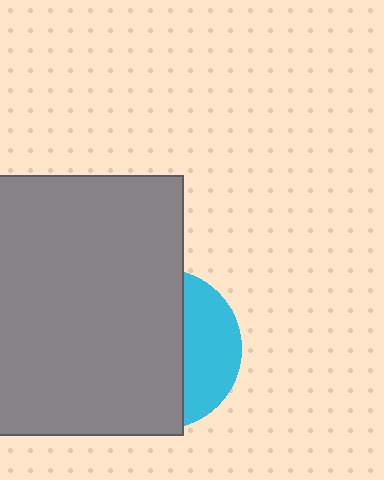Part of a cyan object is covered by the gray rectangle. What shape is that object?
It is a circle.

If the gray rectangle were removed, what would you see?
You would see the complete cyan circle.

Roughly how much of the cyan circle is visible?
A small part of it is visible (roughly 33%).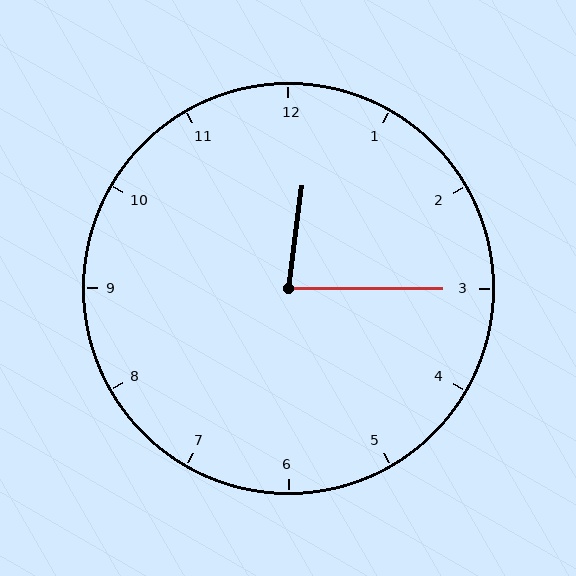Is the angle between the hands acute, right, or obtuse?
It is acute.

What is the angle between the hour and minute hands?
Approximately 82 degrees.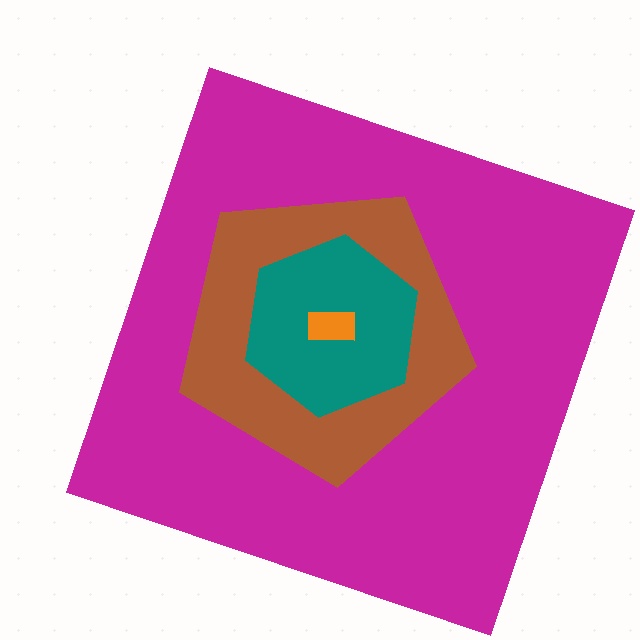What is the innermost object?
The orange rectangle.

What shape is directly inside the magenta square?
The brown pentagon.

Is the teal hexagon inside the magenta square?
Yes.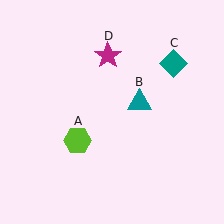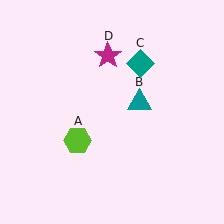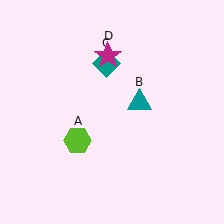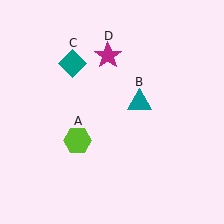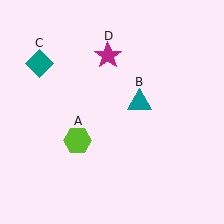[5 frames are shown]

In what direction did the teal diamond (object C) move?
The teal diamond (object C) moved left.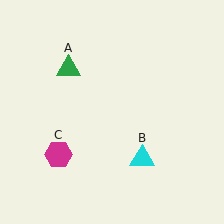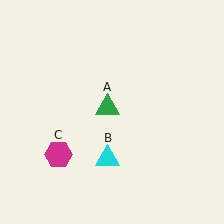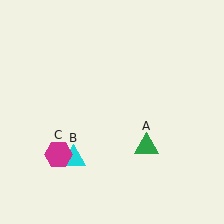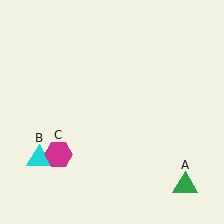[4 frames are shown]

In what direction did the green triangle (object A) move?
The green triangle (object A) moved down and to the right.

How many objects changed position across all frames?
2 objects changed position: green triangle (object A), cyan triangle (object B).